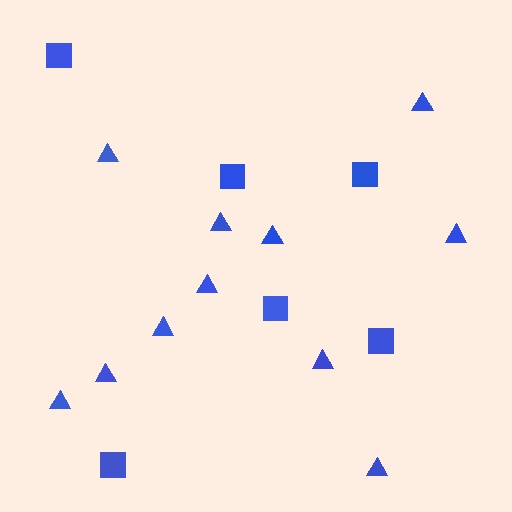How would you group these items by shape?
There are 2 groups: one group of triangles (11) and one group of squares (6).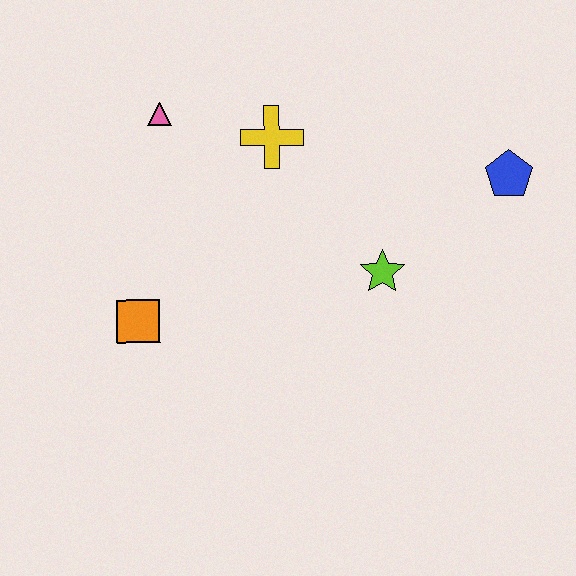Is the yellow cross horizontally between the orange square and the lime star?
Yes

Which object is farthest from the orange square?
The blue pentagon is farthest from the orange square.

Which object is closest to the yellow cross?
The pink triangle is closest to the yellow cross.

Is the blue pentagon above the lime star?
Yes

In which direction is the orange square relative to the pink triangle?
The orange square is below the pink triangle.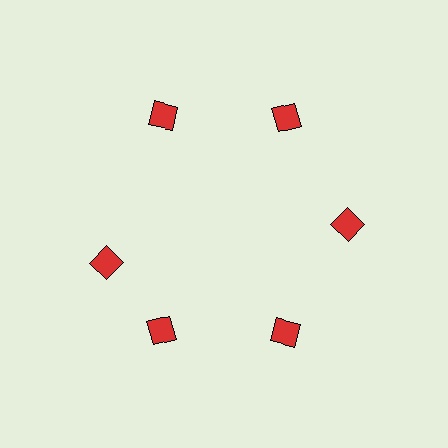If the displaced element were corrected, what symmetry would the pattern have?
It would have 6-fold rotational symmetry — the pattern would map onto itself every 60 degrees.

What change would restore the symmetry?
The symmetry would be restored by rotating it back into even spacing with its neighbors so that all 6 diamonds sit at equal angles and equal distance from the center.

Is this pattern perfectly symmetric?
No. The 6 red diamonds are arranged in a ring, but one element near the 9 o'clock position is rotated out of alignment along the ring, breaking the 6-fold rotational symmetry.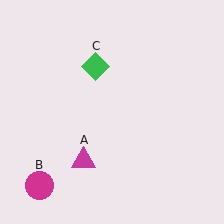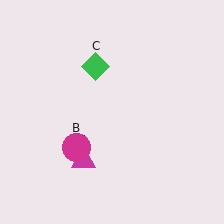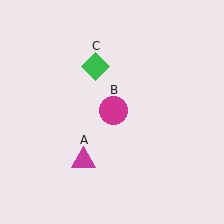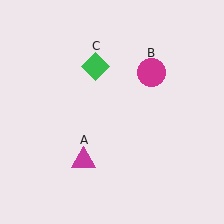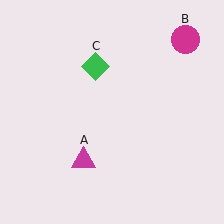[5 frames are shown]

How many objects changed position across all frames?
1 object changed position: magenta circle (object B).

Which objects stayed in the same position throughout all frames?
Magenta triangle (object A) and green diamond (object C) remained stationary.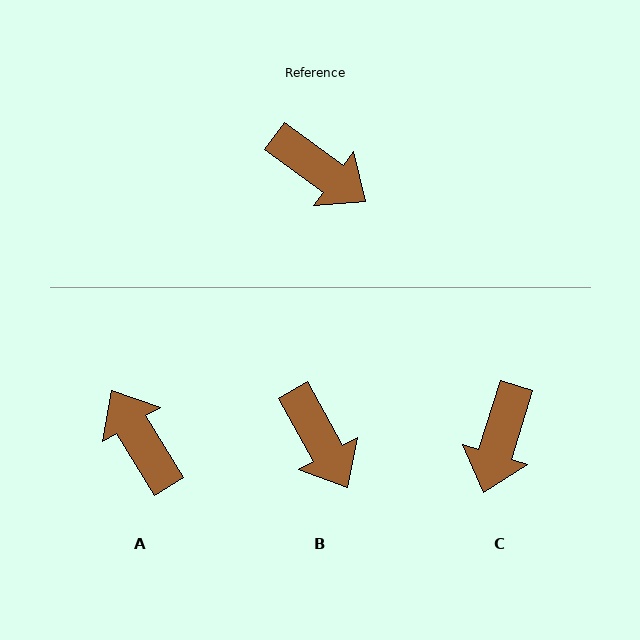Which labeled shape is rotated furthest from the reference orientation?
A, about 157 degrees away.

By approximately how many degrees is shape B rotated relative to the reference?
Approximately 25 degrees clockwise.